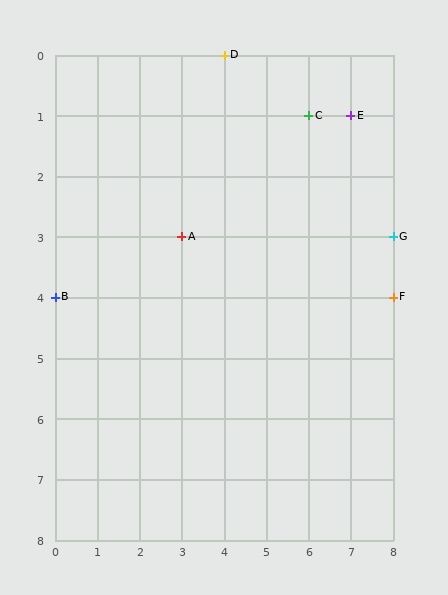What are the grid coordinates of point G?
Point G is at grid coordinates (8, 3).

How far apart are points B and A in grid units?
Points B and A are 3 columns and 1 row apart (about 3.2 grid units diagonally).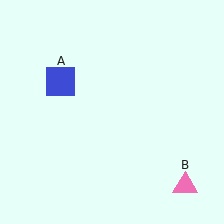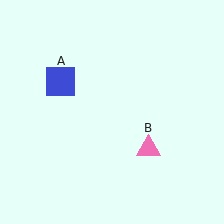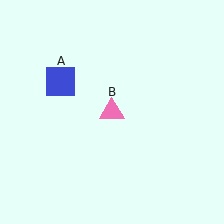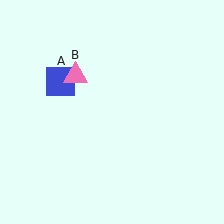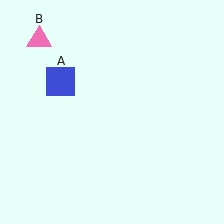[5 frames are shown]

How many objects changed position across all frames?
1 object changed position: pink triangle (object B).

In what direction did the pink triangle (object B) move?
The pink triangle (object B) moved up and to the left.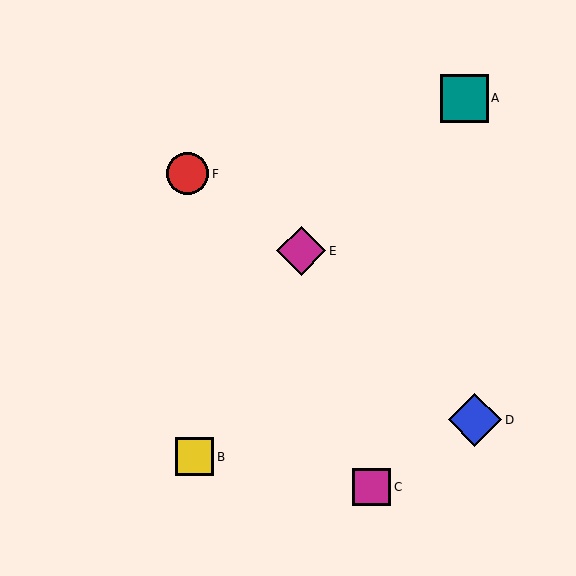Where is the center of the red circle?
The center of the red circle is at (188, 174).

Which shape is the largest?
The blue diamond (labeled D) is the largest.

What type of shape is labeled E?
Shape E is a magenta diamond.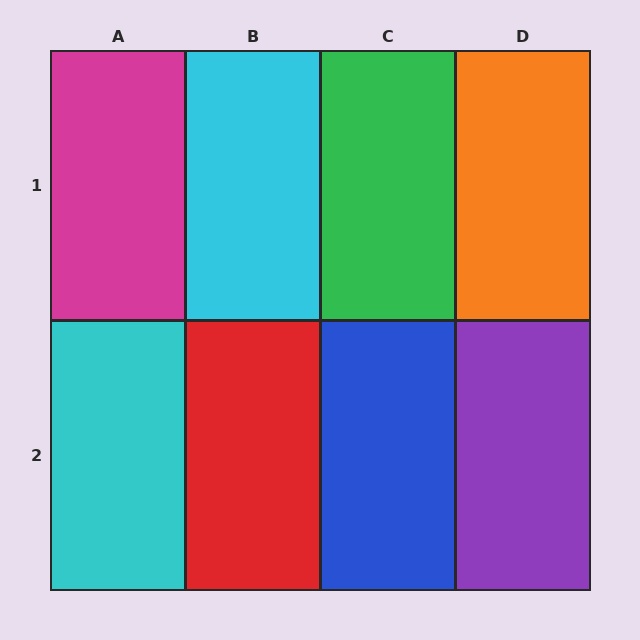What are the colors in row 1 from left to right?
Magenta, cyan, green, orange.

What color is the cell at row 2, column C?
Blue.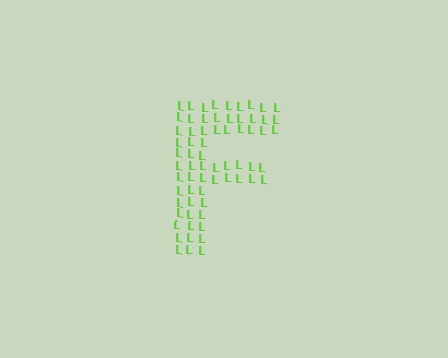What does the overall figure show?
The overall figure shows the letter F.